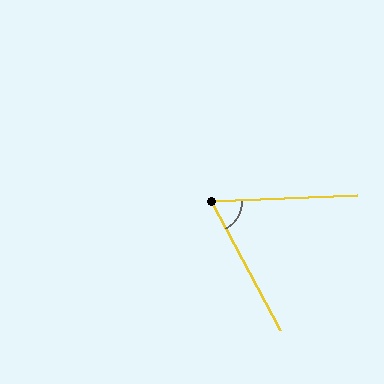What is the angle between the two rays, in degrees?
Approximately 64 degrees.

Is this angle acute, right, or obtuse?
It is acute.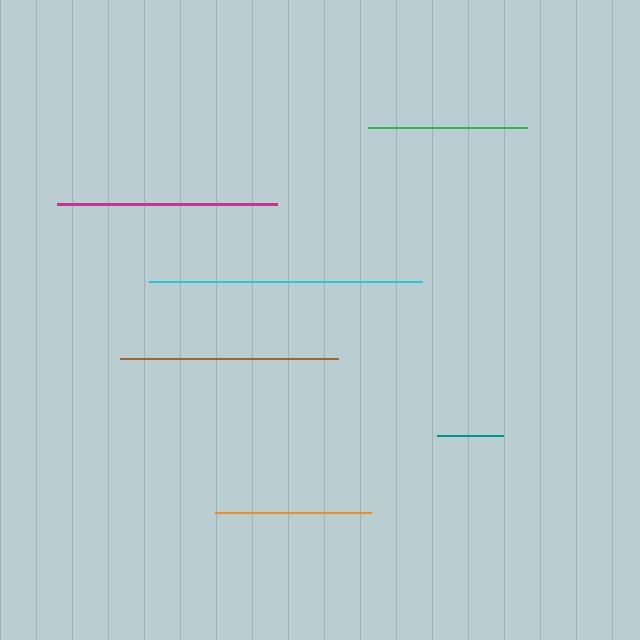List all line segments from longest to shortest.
From longest to shortest: cyan, magenta, brown, green, orange, teal.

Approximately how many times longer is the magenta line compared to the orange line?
The magenta line is approximately 1.4 times the length of the orange line.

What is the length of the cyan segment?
The cyan segment is approximately 274 pixels long.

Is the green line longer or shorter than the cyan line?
The cyan line is longer than the green line.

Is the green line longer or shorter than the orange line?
The green line is longer than the orange line.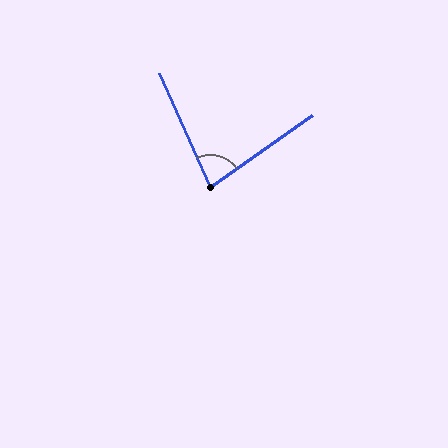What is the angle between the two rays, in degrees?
Approximately 79 degrees.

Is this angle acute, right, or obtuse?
It is acute.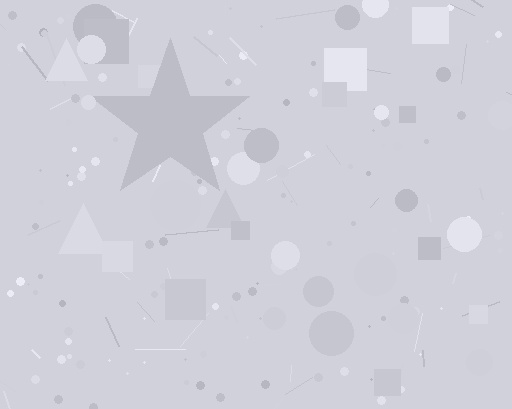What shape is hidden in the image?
A star is hidden in the image.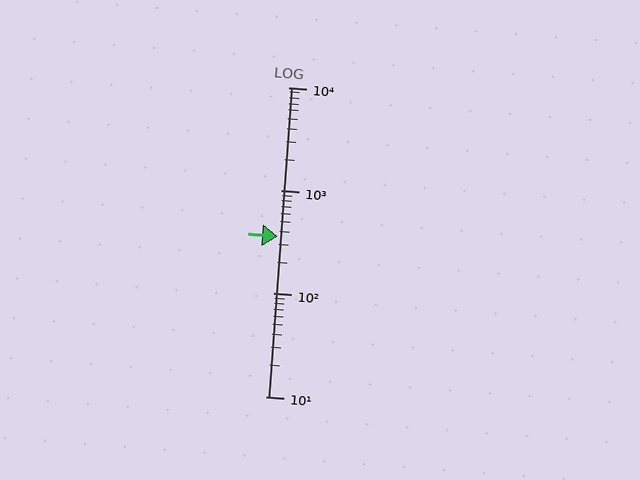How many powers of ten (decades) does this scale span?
The scale spans 3 decades, from 10 to 10000.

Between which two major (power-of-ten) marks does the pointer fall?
The pointer is between 100 and 1000.